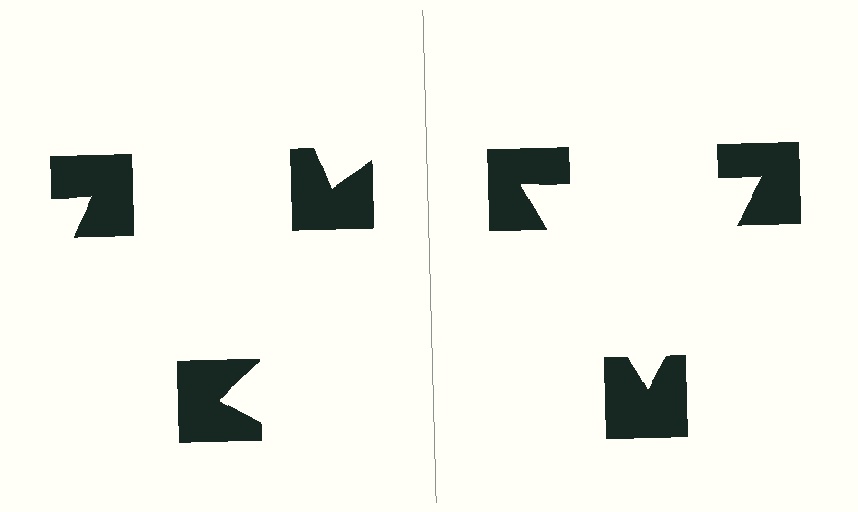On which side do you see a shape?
An illusory triangle appears on the right side. On the left side the wedge cuts are rotated, so no coherent shape forms.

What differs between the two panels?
The notched squares are positioned identically on both sides; only the wedge orientations differ. On the right they align to a triangle; on the left they are misaligned.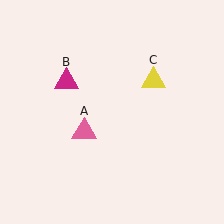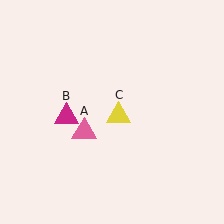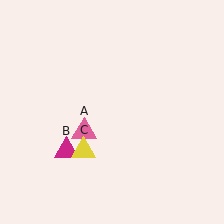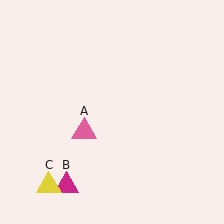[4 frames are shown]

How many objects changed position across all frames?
2 objects changed position: magenta triangle (object B), yellow triangle (object C).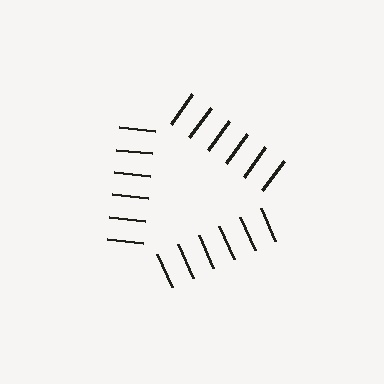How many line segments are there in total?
18 — 6 along each of the 3 edges.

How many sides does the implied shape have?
3 sides — the line-ends trace a triangle.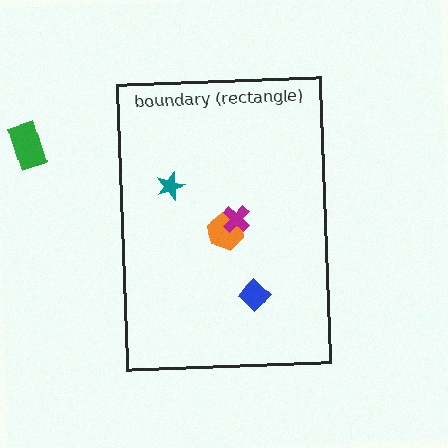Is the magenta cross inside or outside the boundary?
Inside.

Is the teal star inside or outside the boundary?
Inside.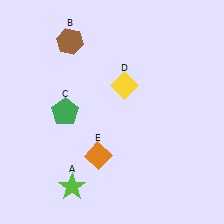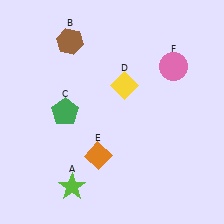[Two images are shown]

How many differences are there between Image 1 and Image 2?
There is 1 difference between the two images.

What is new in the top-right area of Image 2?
A pink circle (F) was added in the top-right area of Image 2.